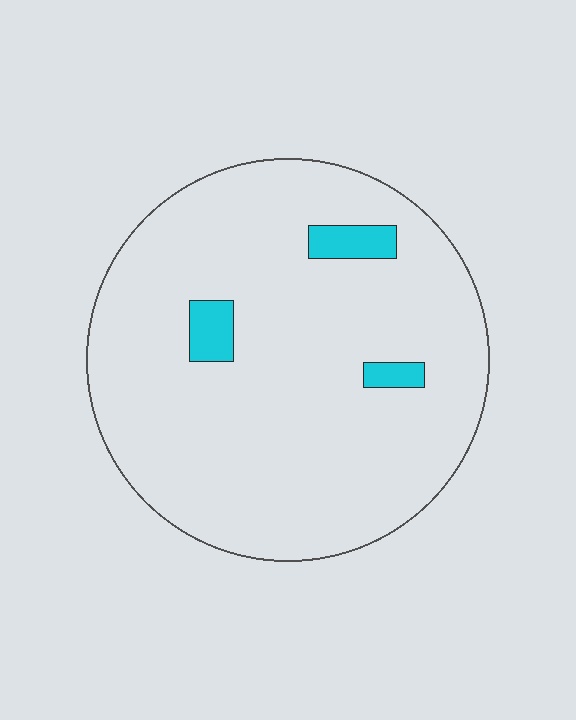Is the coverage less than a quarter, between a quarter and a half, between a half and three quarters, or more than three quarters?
Less than a quarter.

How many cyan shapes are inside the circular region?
3.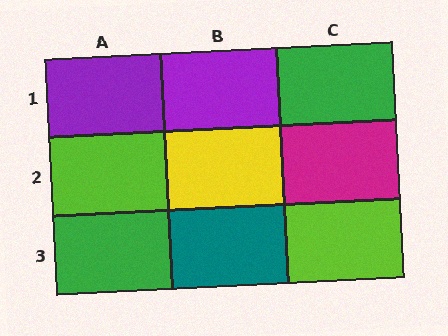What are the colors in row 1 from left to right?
Purple, purple, green.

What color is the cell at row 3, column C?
Lime.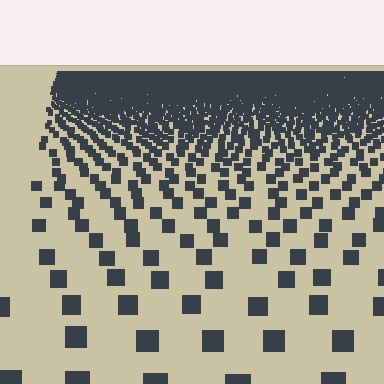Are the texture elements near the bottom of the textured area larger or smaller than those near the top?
Larger. Near the bottom, elements are closer to the viewer and appear at a bigger on-screen size.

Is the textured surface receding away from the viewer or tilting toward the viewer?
The surface is receding away from the viewer. Texture elements get smaller and denser toward the top.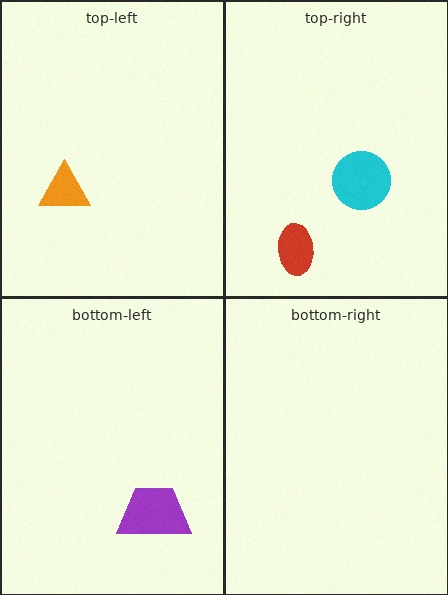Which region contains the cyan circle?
The top-right region.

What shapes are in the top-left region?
The orange triangle.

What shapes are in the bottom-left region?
The purple trapezoid.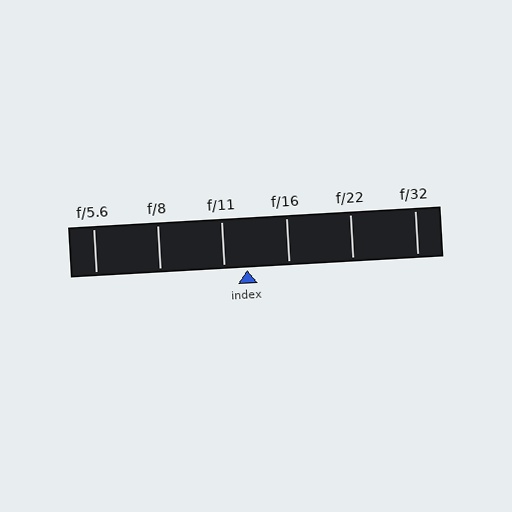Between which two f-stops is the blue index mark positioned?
The index mark is between f/11 and f/16.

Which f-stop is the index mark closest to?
The index mark is closest to f/11.